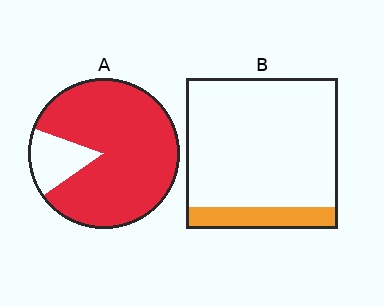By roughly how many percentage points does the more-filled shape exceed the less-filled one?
By roughly 70 percentage points (A over B).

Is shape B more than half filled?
No.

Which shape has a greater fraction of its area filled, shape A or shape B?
Shape A.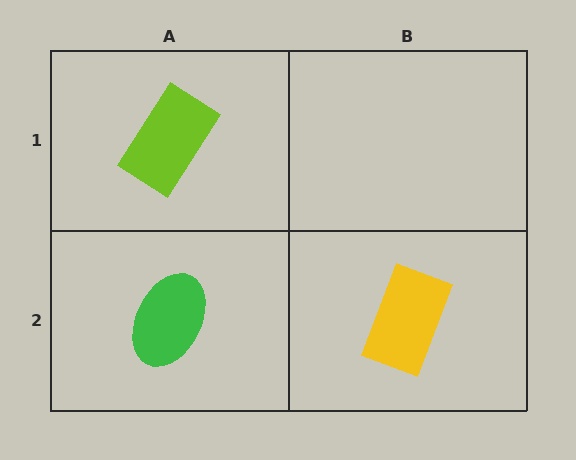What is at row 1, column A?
A lime rectangle.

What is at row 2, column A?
A green ellipse.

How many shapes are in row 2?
2 shapes.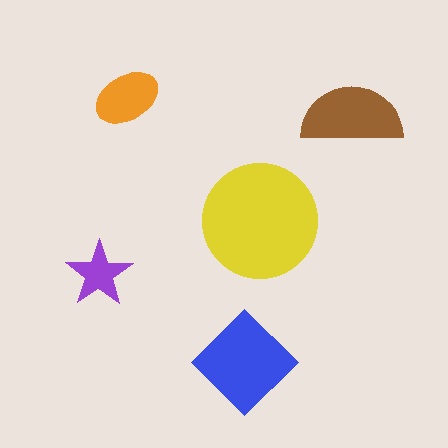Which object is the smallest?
The purple star.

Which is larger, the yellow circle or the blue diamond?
The yellow circle.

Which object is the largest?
The yellow circle.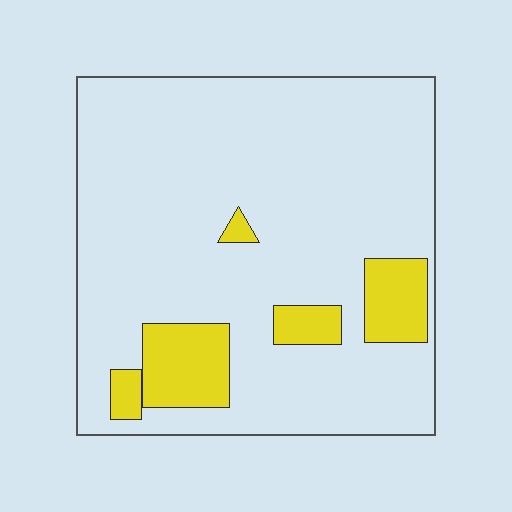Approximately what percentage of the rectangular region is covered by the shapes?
Approximately 15%.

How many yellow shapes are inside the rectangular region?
5.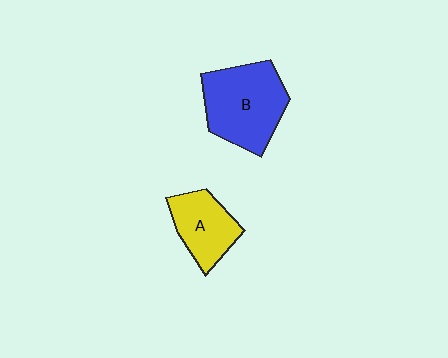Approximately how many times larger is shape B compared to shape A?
Approximately 1.6 times.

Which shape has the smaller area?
Shape A (yellow).